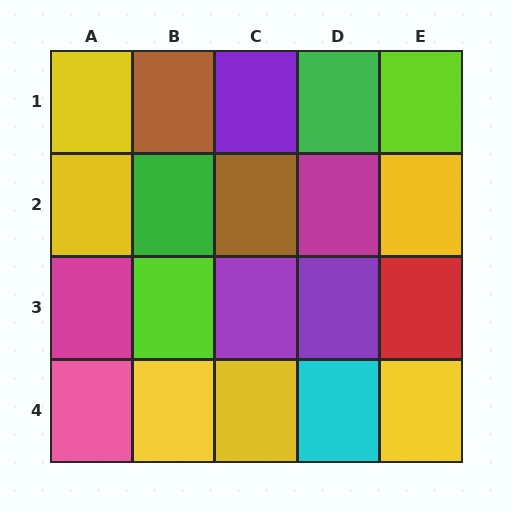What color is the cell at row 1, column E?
Lime.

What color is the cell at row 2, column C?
Brown.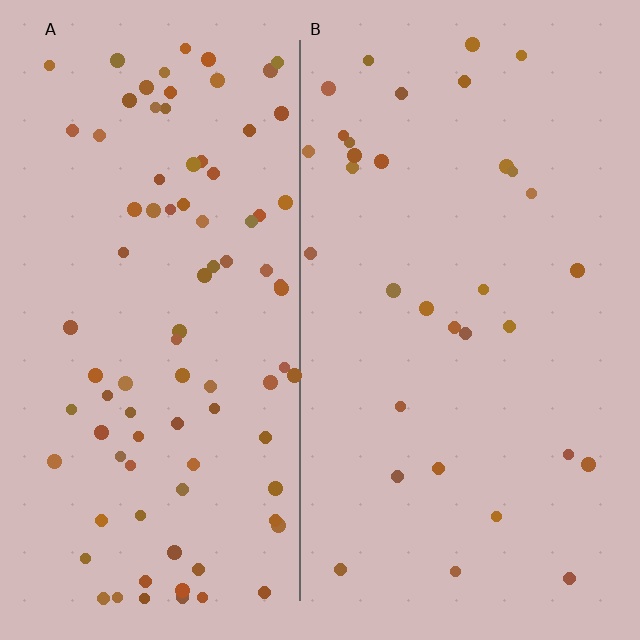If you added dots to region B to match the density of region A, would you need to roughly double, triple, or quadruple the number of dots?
Approximately triple.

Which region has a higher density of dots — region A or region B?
A (the left).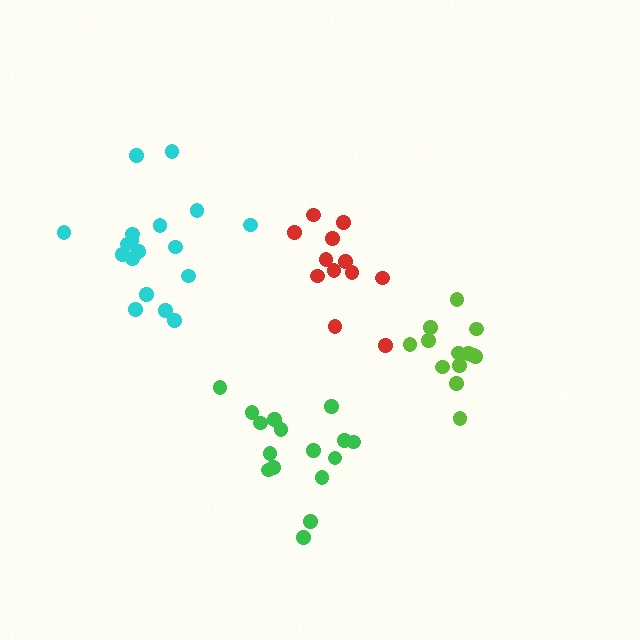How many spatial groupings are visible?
There are 4 spatial groupings.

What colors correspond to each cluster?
The clusters are colored: red, green, cyan, lime.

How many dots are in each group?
Group 1: 12 dots, Group 2: 16 dots, Group 3: 18 dots, Group 4: 13 dots (59 total).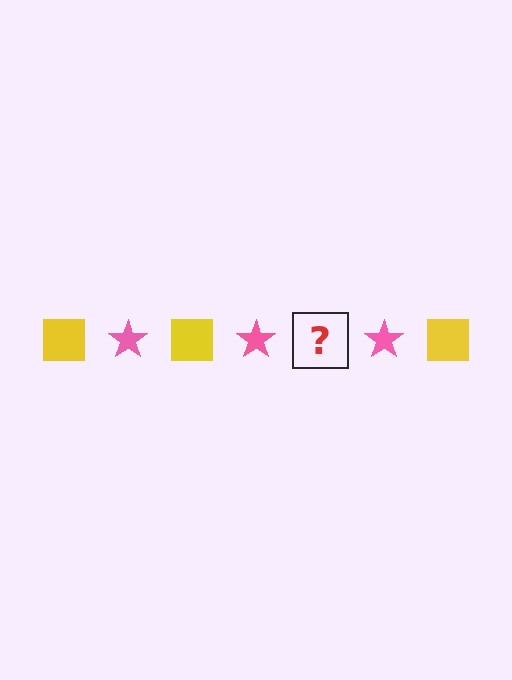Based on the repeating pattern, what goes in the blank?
The blank should be a yellow square.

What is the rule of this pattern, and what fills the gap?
The rule is that the pattern alternates between yellow square and pink star. The gap should be filled with a yellow square.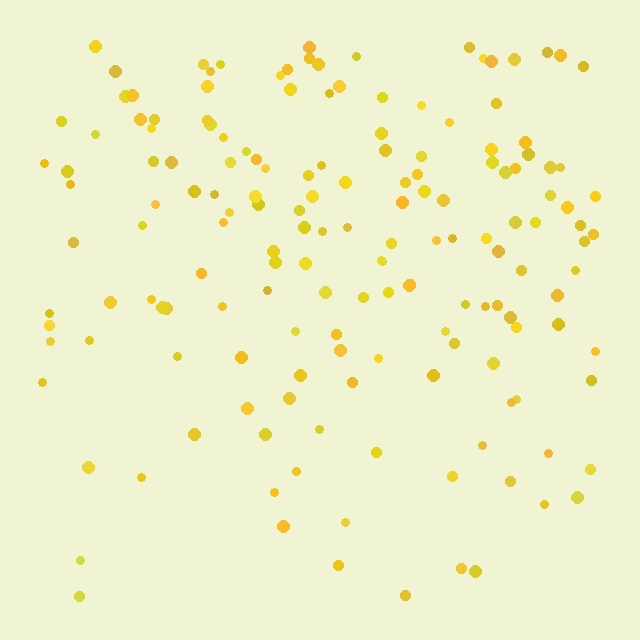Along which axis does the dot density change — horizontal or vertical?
Vertical.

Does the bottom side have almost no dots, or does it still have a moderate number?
Still a moderate number, just noticeably fewer than the top.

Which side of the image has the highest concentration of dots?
The top.